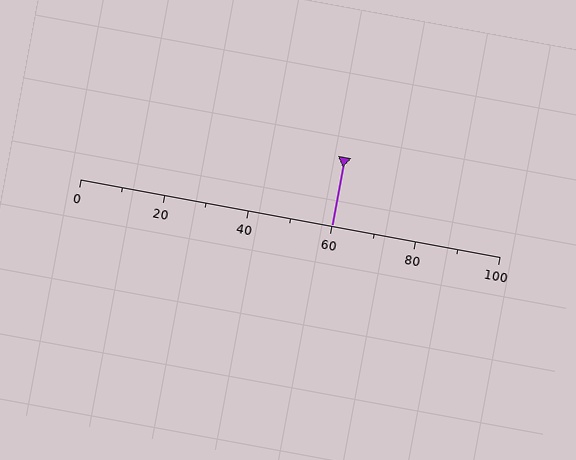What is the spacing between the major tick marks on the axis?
The major ticks are spaced 20 apart.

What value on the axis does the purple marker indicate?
The marker indicates approximately 60.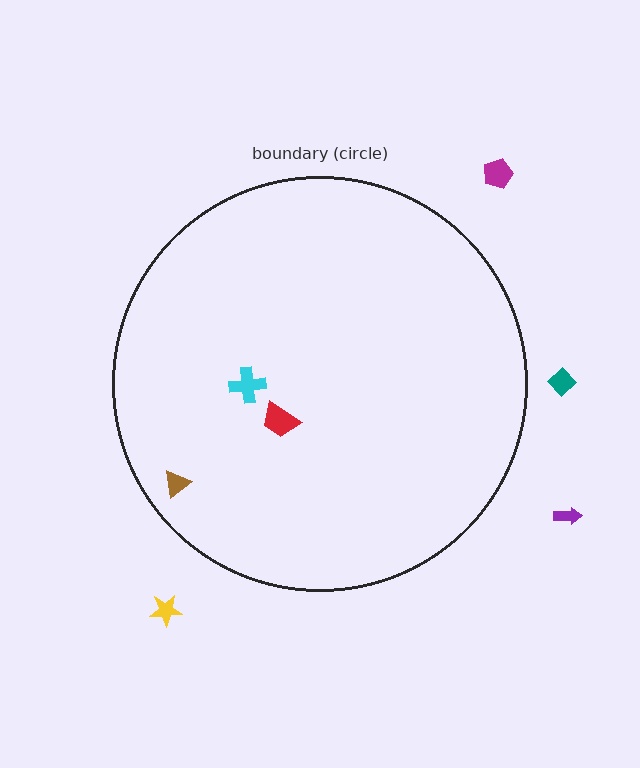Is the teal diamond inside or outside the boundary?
Outside.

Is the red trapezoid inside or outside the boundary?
Inside.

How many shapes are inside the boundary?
3 inside, 4 outside.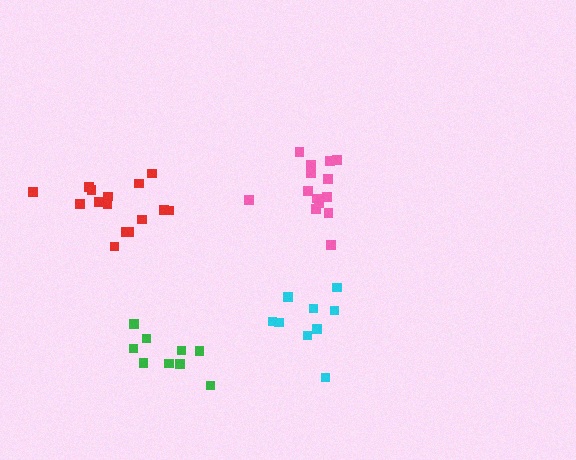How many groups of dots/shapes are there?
There are 4 groups.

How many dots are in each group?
Group 1: 15 dots, Group 2: 14 dots, Group 3: 9 dots, Group 4: 9 dots (47 total).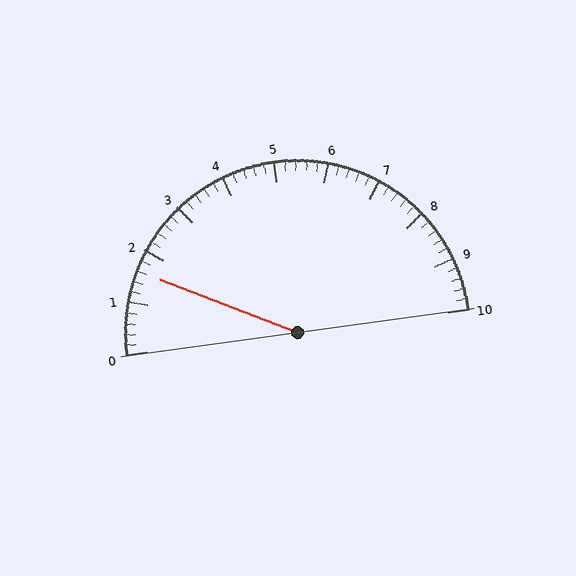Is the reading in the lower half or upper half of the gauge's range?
The reading is in the lower half of the range (0 to 10).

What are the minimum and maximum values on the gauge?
The gauge ranges from 0 to 10.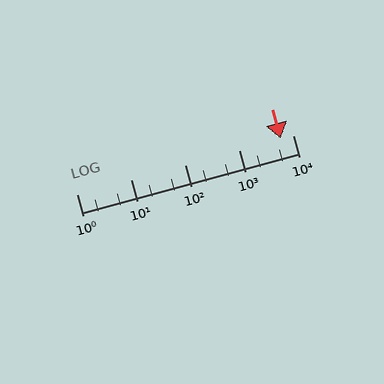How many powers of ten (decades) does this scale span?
The scale spans 4 decades, from 1 to 10000.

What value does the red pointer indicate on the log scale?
The pointer indicates approximately 5900.